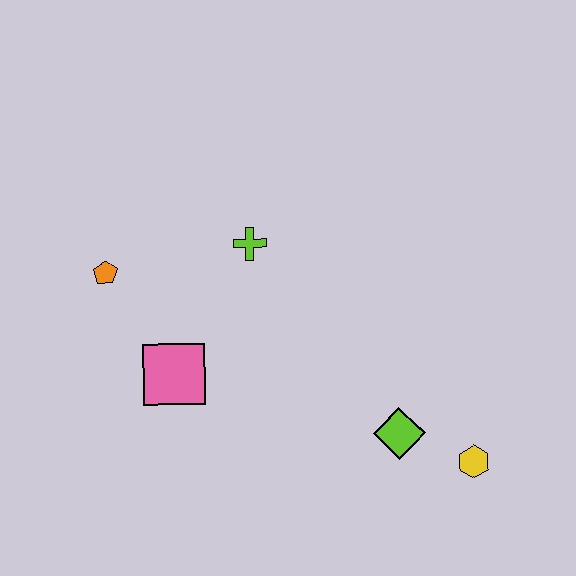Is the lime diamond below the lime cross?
Yes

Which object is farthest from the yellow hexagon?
The orange pentagon is farthest from the yellow hexagon.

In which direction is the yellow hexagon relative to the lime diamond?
The yellow hexagon is to the right of the lime diamond.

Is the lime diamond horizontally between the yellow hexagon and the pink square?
Yes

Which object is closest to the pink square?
The orange pentagon is closest to the pink square.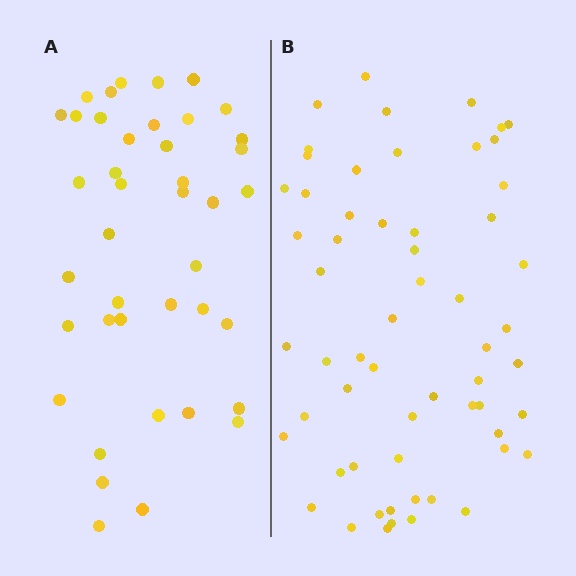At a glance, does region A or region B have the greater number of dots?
Region B (the right region) has more dots.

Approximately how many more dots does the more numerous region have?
Region B has approximately 20 more dots than region A.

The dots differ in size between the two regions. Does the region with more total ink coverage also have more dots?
No. Region A has more total ink coverage because its dots are larger, but region B actually contains more individual dots. Total area can be misleading — the number of items is what matters here.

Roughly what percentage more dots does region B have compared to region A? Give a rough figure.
About 45% more.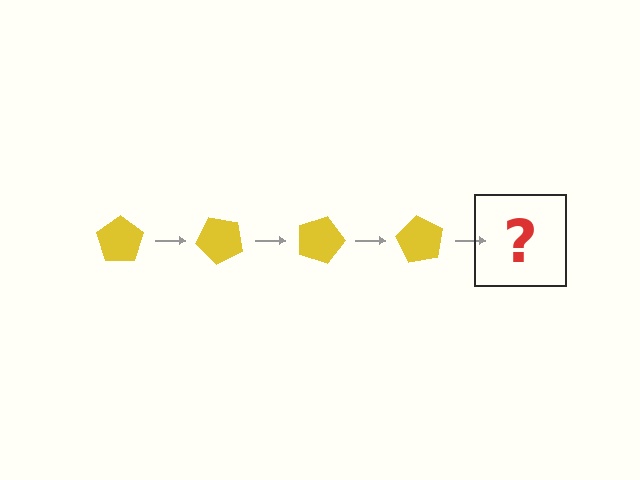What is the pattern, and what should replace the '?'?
The pattern is that the pentagon rotates 45 degrees each step. The '?' should be a yellow pentagon rotated 180 degrees.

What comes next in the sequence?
The next element should be a yellow pentagon rotated 180 degrees.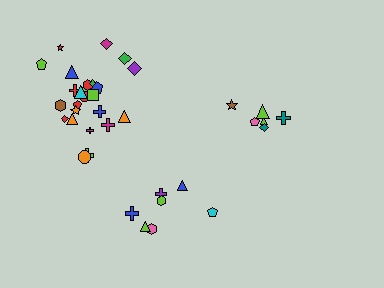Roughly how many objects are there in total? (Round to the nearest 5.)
Roughly 40 objects in total.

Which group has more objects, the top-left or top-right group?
The top-left group.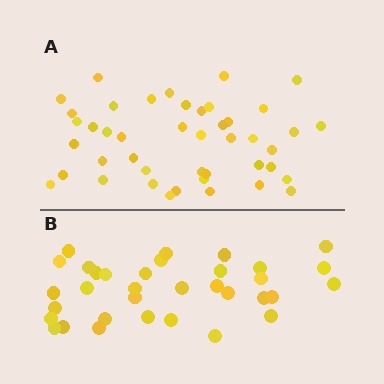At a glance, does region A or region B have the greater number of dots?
Region A (the top region) has more dots.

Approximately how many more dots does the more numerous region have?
Region A has roughly 10 or so more dots than region B.